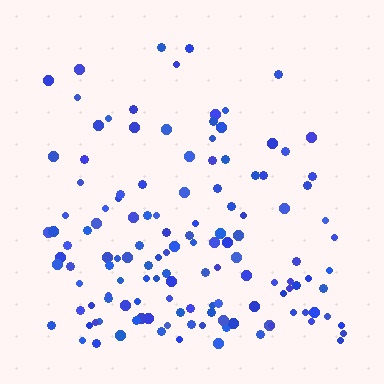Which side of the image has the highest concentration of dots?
The bottom.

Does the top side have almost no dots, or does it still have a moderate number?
Still a moderate number, just noticeably fewer than the bottom.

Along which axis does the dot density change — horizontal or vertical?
Vertical.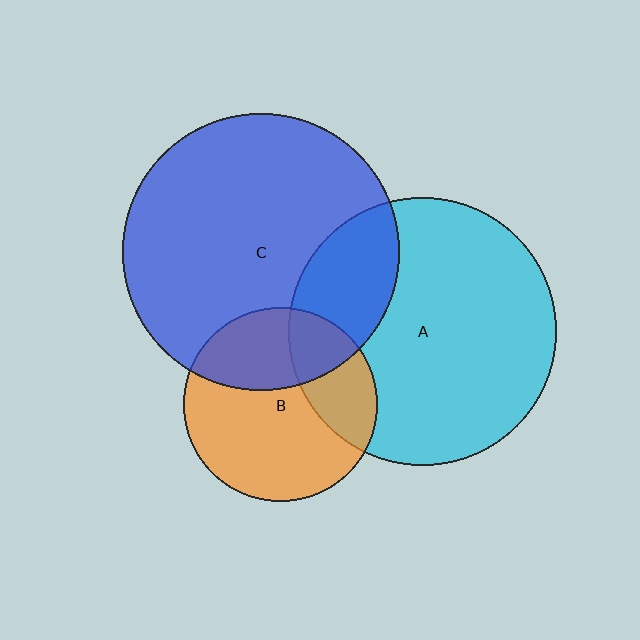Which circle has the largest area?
Circle C (blue).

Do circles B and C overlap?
Yes.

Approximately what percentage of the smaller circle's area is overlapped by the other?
Approximately 35%.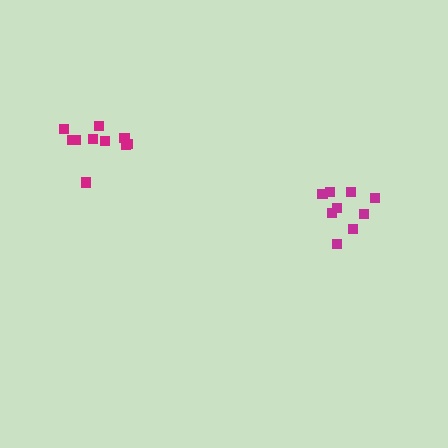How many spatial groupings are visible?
There are 2 spatial groupings.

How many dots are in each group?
Group 1: 10 dots, Group 2: 9 dots (19 total).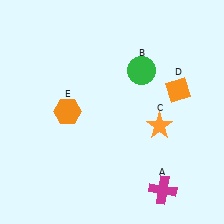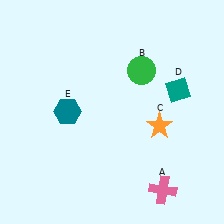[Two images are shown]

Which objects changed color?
A changed from magenta to pink. D changed from orange to teal. E changed from orange to teal.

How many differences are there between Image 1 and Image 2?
There are 3 differences between the two images.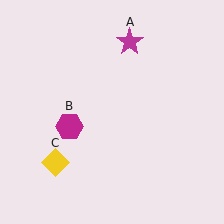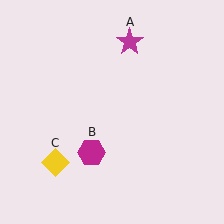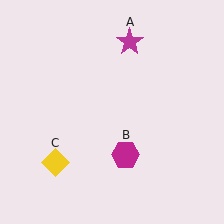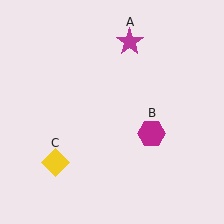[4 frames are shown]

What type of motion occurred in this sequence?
The magenta hexagon (object B) rotated counterclockwise around the center of the scene.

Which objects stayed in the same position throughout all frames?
Magenta star (object A) and yellow diamond (object C) remained stationary.